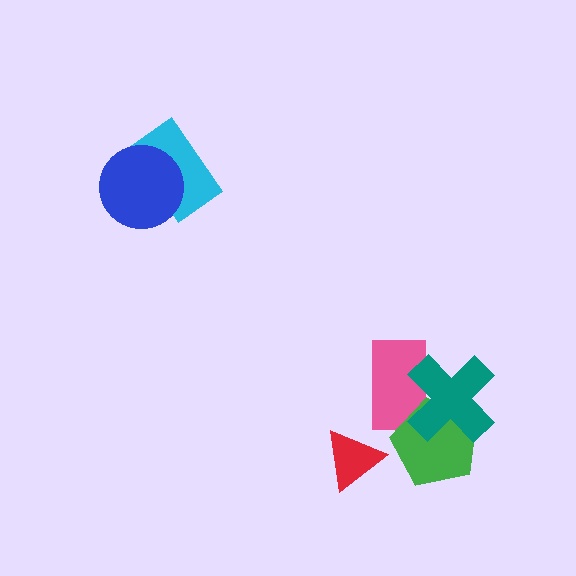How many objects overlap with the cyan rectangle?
1 object overlaps with the cyan rectangle.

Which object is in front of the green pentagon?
The teal cross is in front of the green pentagon.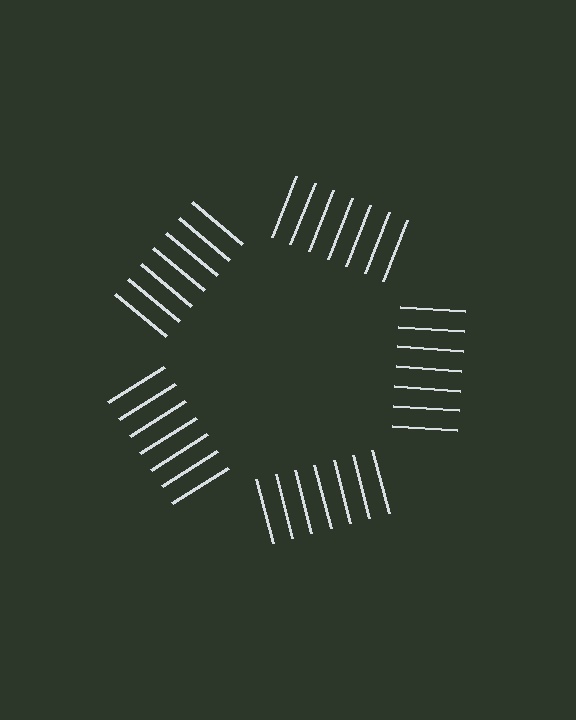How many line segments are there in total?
35 — 7 along each of the 5 edges.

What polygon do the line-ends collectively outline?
An illusory pentagon — the line segments terminate on its edges but no continuous stroke is drawn.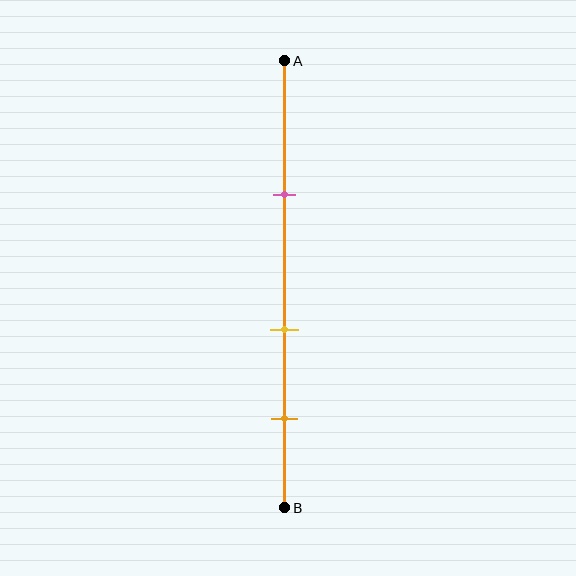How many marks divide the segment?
There are 3 marks dividing the segment.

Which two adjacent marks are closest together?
The yellow and orange marks are the closest adjacent pair.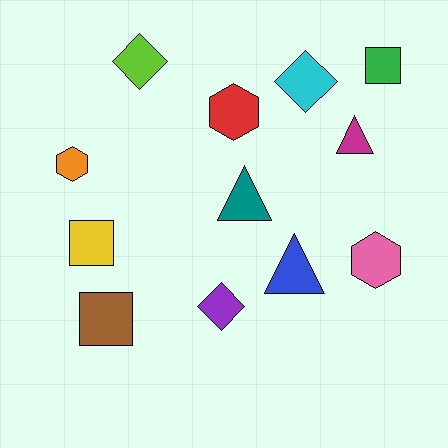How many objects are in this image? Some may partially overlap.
There are 12 objects.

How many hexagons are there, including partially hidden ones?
There are 3 hexagons.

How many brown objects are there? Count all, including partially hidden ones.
There is 1 brown object.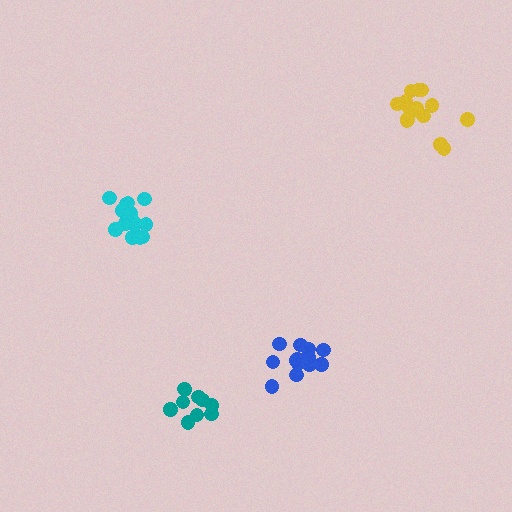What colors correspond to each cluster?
The clusters are colored: teal, blue, yellow, cyan.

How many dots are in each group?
Group 1: 10 dots, Group 2: 14 dots, Group 3: 16 dots, Group 4: 16 dots (56 total).